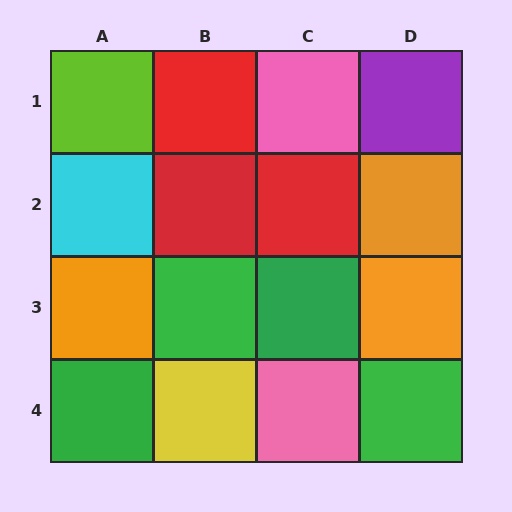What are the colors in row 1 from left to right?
Lime, red, pink, purple.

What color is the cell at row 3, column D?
Orange.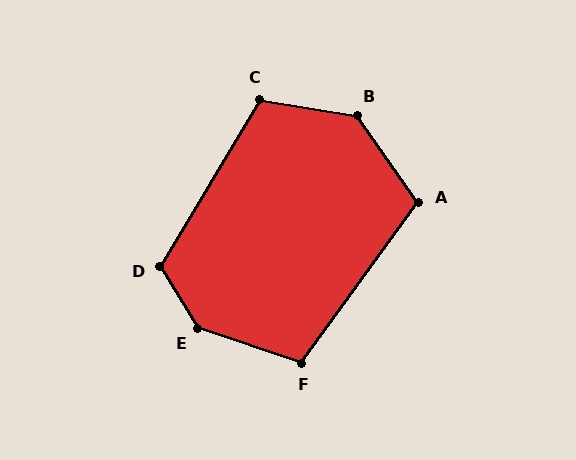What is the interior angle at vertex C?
Approximately 112 degrees (obtuse).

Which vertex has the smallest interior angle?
F, at approximately 108 degrees.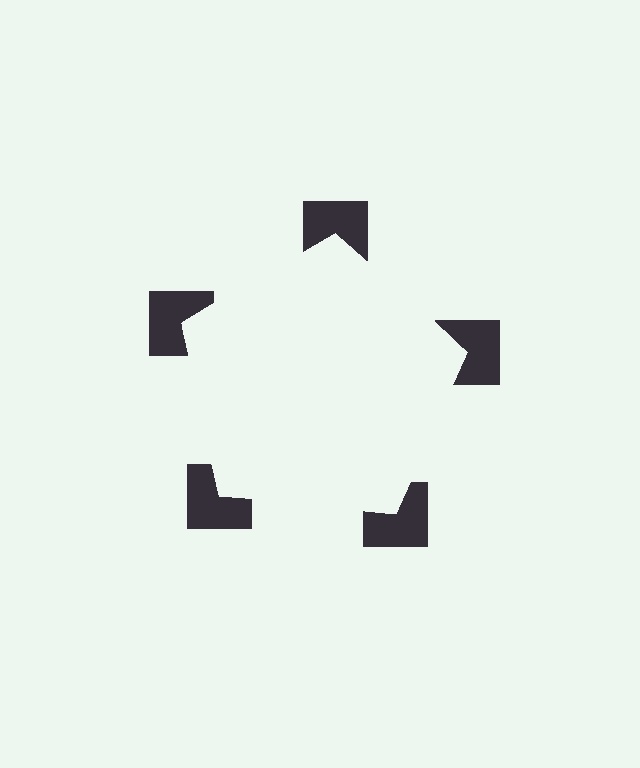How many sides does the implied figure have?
5 sides.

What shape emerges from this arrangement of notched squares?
An illusory pentagon — its edges are inferred from the aligned wedge cuts in the notched squares, not physically drawn.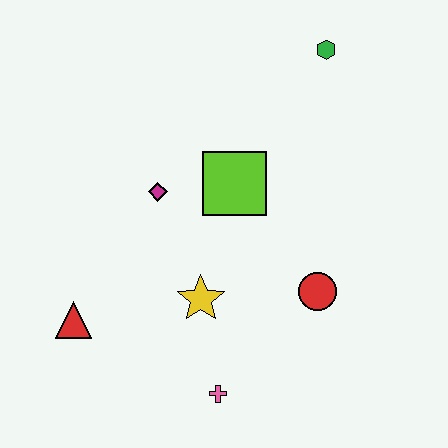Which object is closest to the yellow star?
The pink cross is closest to the yellow star.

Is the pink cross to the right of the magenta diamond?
Yes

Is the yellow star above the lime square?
No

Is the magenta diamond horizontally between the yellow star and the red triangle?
Yes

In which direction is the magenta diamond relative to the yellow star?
The magenta diamond is above the yellow star.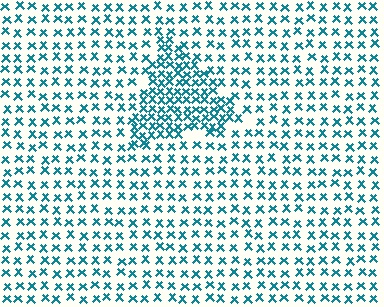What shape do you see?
I see a triangle.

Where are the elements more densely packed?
The elements are more densely packed inside the triangle boundary.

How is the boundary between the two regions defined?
The boundary is defined by a change in element density (approximately 2.1x ratio). All elements are the same color, size, and shape.